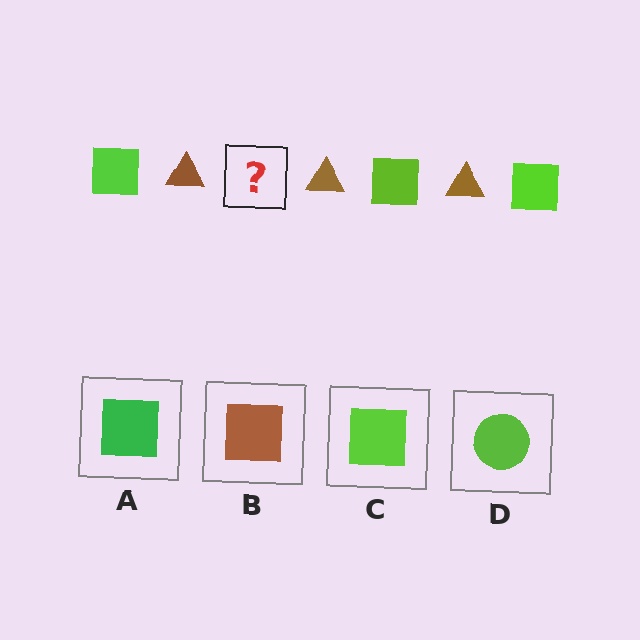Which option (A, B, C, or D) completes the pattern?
C.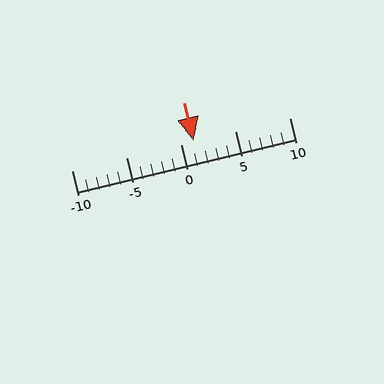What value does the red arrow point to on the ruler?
The red arrow points to approximately 1.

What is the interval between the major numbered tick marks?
The major tick marks are spaced 5 units apart.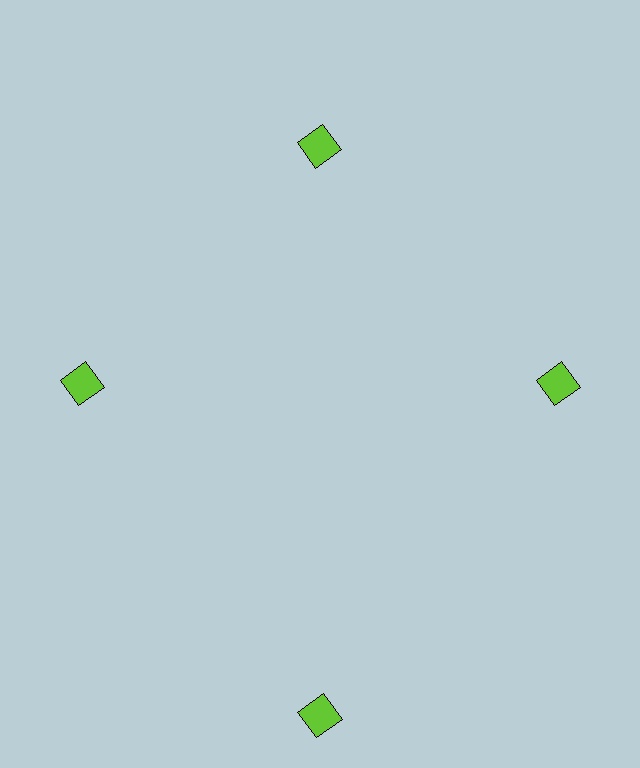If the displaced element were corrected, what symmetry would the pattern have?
It would have 4-fold rotational symmetry — the pattern would map onto itself every 90 degrees.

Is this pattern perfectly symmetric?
No. The 4 lime diamonds are arranged in a ring, but one element near the 6 o'clock position is pushed outward from the center, breaking the 4-fold rotational symmetry.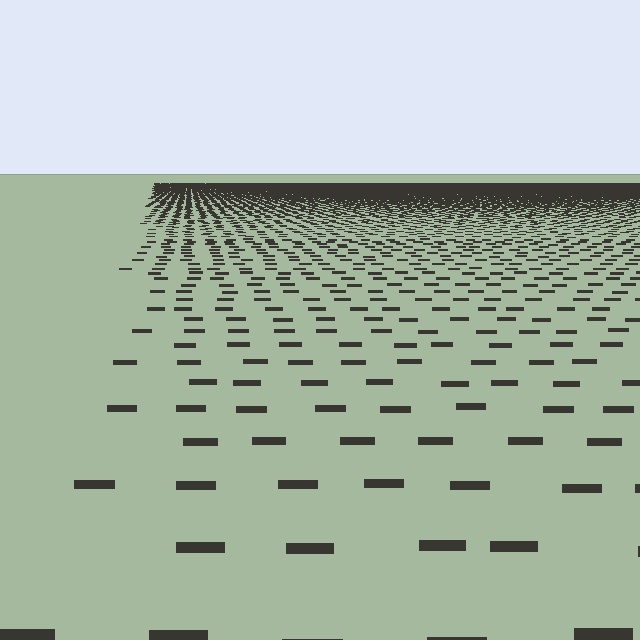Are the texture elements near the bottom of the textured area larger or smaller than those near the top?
Larger. Near the bottom, elements are closer to the viewer and appear at a bigger on-screen size.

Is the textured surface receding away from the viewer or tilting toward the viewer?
The surface is receding away from the viewer. Texture elements get smaller and denser toward the top.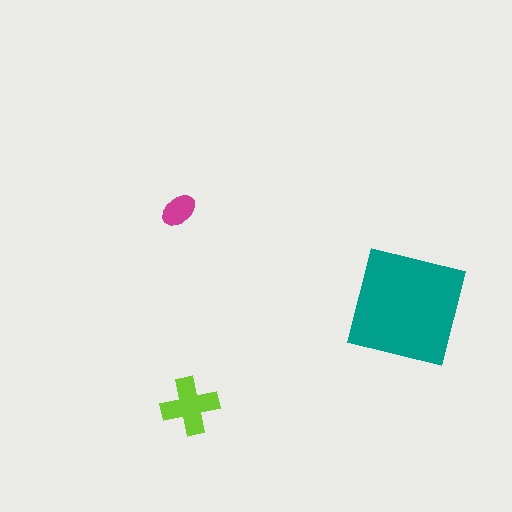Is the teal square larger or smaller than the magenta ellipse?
Larger.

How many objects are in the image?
There are 3 objects in the image.